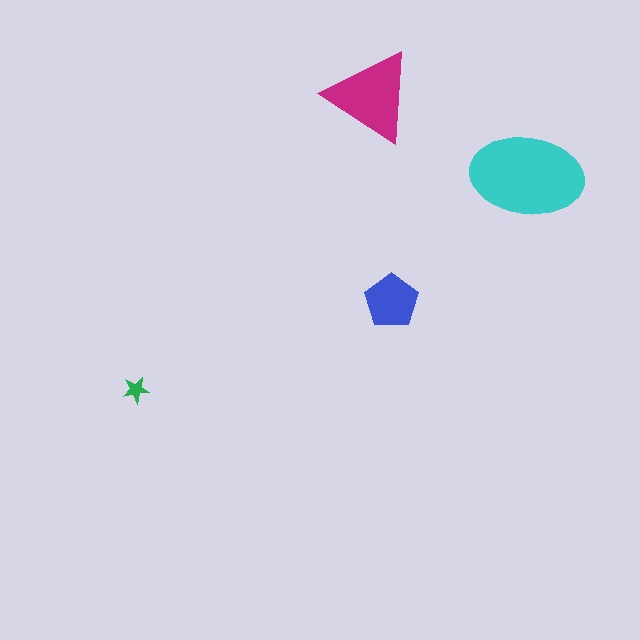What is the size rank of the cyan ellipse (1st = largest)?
1st.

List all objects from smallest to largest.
The green star, the blue pentagon, the magenta triangle, the cyan ellipse.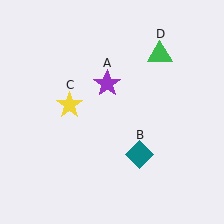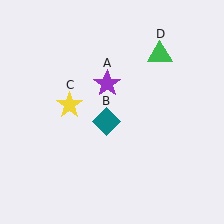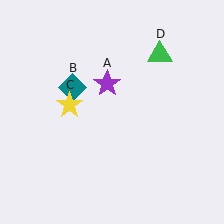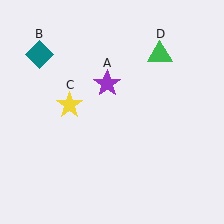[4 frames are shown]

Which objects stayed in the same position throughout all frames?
Purple star (object A) and yellow star (object C) and green triangle (object D) remained stationary.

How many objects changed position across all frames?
1 object changed position: teal diamond (object B).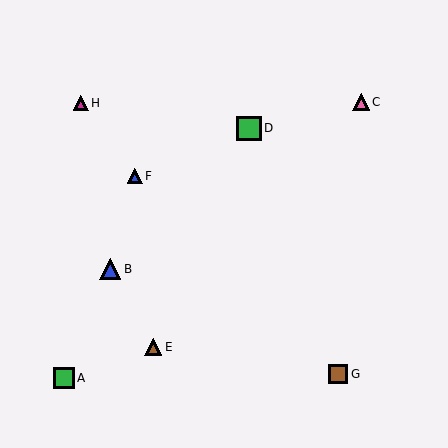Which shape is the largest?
The green square (labeled D) is the largest.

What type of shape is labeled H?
Shape H is a magenta triangle.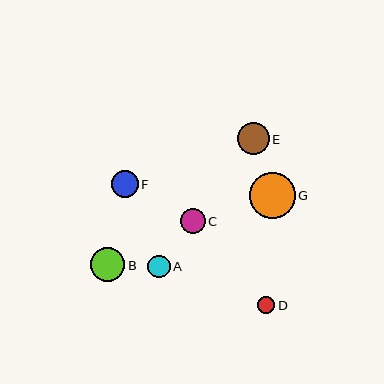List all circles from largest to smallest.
From largest to smallest: G, B, E, F, C, A, D.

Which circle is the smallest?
Circle D is the smallest with a size of approximately 17 pixels.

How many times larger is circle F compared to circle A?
Circle F is approximately 1.2 times the size of circle A.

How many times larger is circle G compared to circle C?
Circle G is approximately 1.9 times the size of circle C.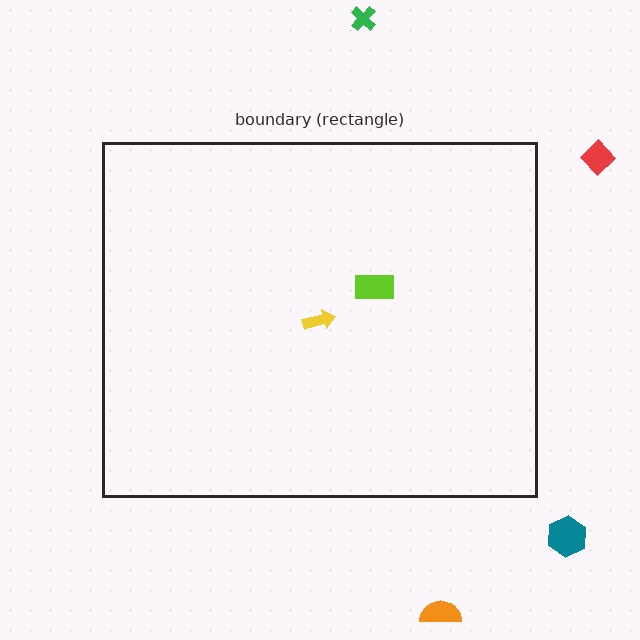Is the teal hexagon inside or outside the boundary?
Outside.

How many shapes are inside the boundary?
2 inside, 4 outside.